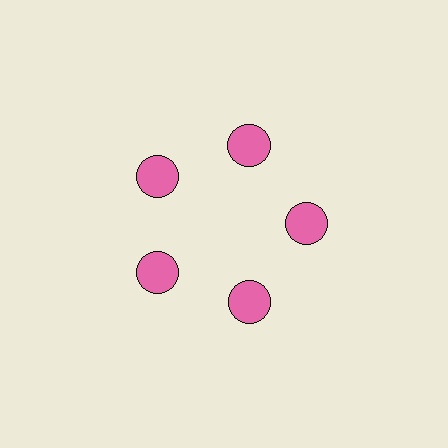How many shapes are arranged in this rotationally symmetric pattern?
There are 5 shapes, arranged in 5 groups of 1.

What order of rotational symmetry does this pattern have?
This pattern has 5-fold rotational symmetry.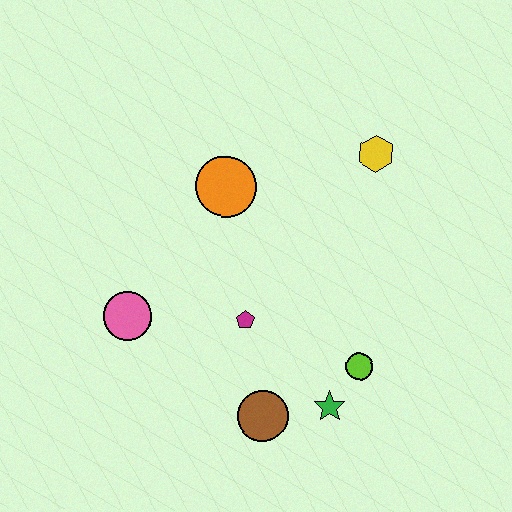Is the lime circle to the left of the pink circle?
No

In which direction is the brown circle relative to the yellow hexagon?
The brown circle is below the yellow hexagon.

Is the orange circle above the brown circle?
Yes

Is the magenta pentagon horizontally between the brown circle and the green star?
No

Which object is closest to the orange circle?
The magenta pentagon is closest to the orange circle.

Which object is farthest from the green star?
The yellow hexagon is farthest from the green star.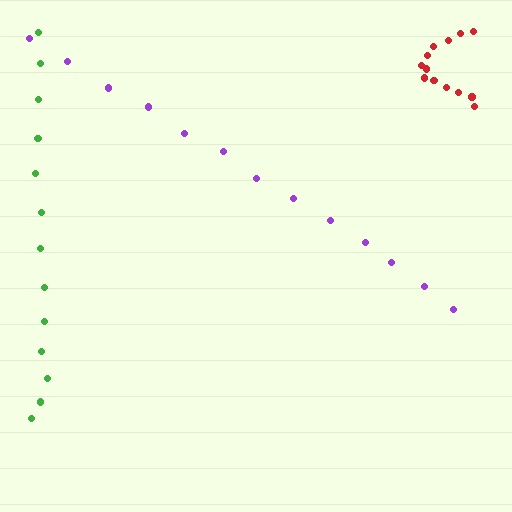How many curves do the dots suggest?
There are 3 distinct paths.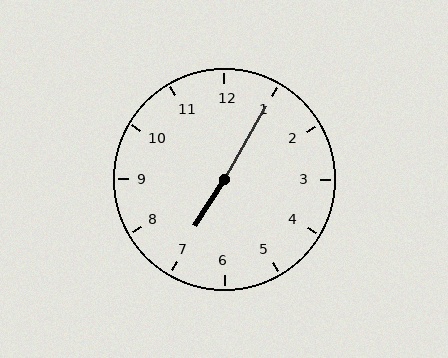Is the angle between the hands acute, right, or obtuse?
It is obtuse.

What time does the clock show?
7:05.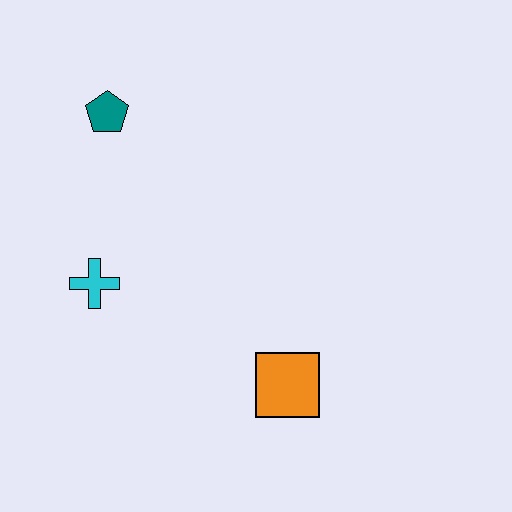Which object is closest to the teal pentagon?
The cyan cross is closest to the teal pentagon.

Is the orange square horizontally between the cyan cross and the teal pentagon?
No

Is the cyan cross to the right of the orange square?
No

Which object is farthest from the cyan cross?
The orange square is farthest from the cyan cross.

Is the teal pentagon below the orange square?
No